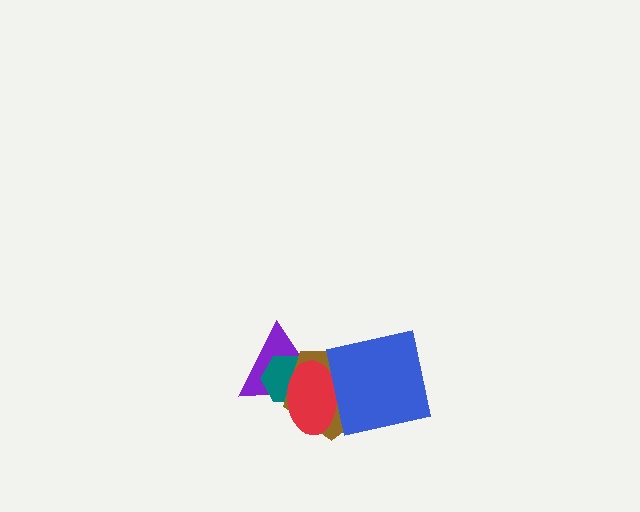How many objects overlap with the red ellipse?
4 objects overlap with the red ellipse.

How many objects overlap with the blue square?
2 objects overlap with the blue square.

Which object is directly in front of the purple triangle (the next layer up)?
The teal hexagon is directly in front of the purple triangle.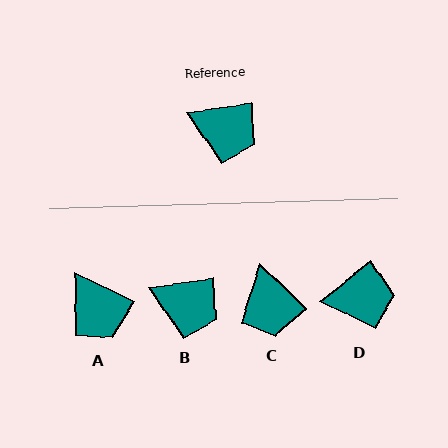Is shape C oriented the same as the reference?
No, it is off by about 52 degrees.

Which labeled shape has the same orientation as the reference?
B.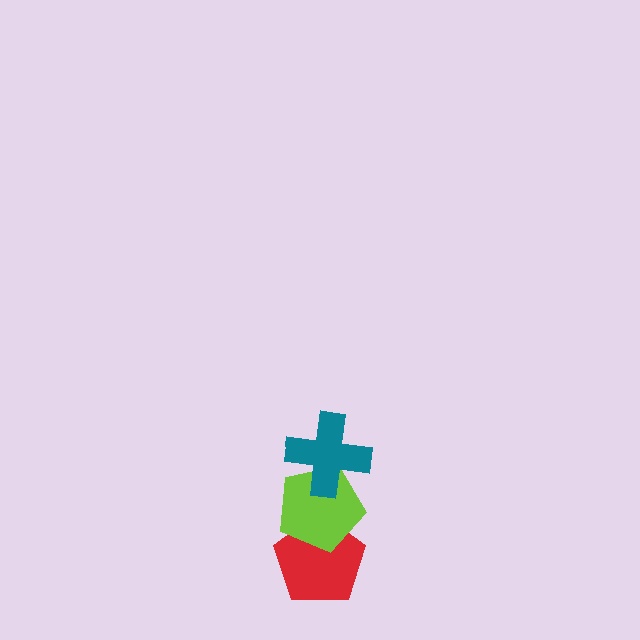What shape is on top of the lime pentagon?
The teal cross is on top of the lime pentagon.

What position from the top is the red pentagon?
The red pentagon is 3rd from the top.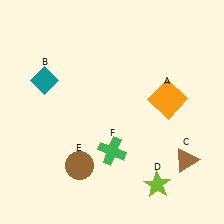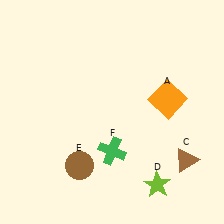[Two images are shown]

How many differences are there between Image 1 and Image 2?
There is 1 difference between the two images.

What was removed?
The teal diamond (B) was removed in Image 2.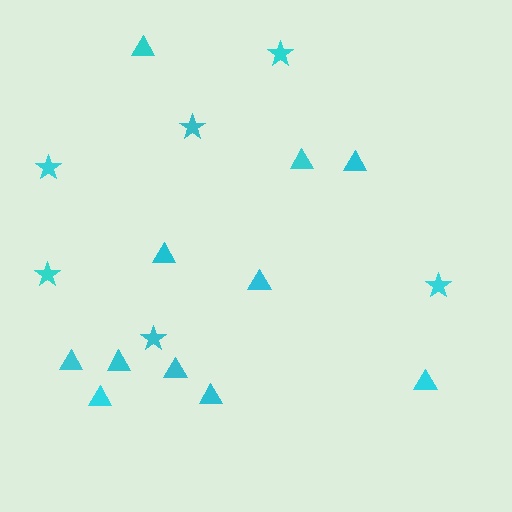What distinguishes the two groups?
There are 2 groups: one group of triangles (11) and one group of stars (6).